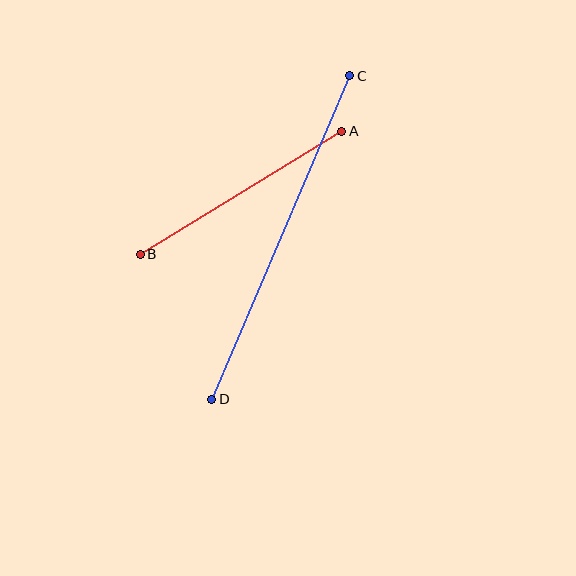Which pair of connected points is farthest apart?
Points C and D are farthest apart.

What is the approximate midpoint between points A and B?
The midpoint is at approximately (241, 193) pixels.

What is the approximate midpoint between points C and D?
The midpoint is at approximately (281, 238) pixels.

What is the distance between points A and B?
The distance is approximately 236 pixels.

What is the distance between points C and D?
The distance is approximately 352 pixels.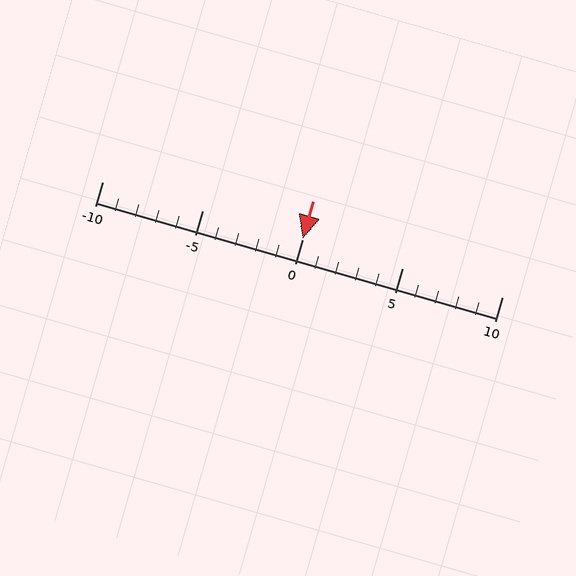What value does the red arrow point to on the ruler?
The red arrow points to approximately 0.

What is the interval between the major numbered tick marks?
The major tick marks are spaced 5 units apart.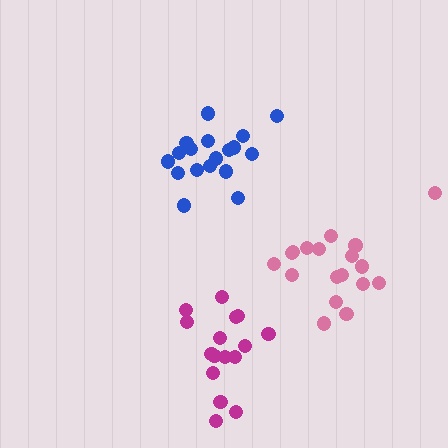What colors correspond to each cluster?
The clusters are colored: blue, pink, magenta.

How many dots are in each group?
Group 1: 18 dots, Group 2: 18 dots, Group 3: 16 dots (52 total).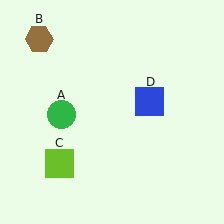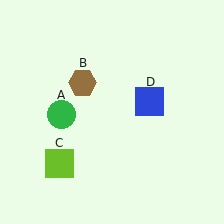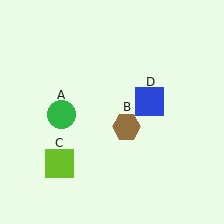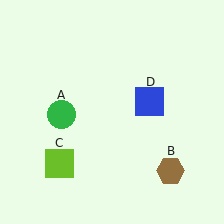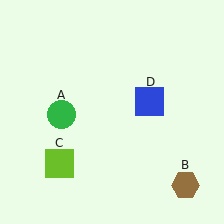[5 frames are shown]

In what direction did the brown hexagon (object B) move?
The brown hexagon (object B) moved down and to the right.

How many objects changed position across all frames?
1 object changed position: brown hexagon (object B).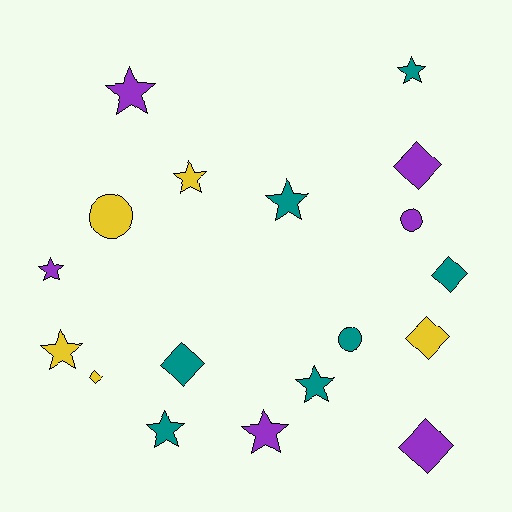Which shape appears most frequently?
Star, with 9 objects.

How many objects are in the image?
There are 18 objects.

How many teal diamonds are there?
There are 2 teal diamonds.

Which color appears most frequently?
Teal, with 7 objects.